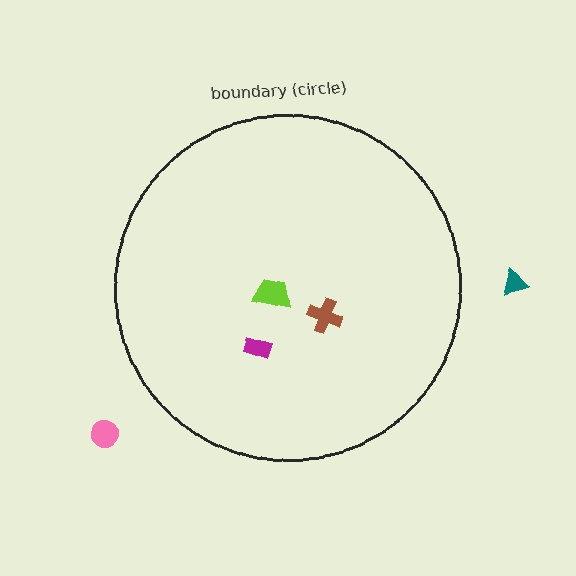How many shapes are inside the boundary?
3 inside, 2 outside.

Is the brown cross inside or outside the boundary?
Inside.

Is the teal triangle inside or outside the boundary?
Outside.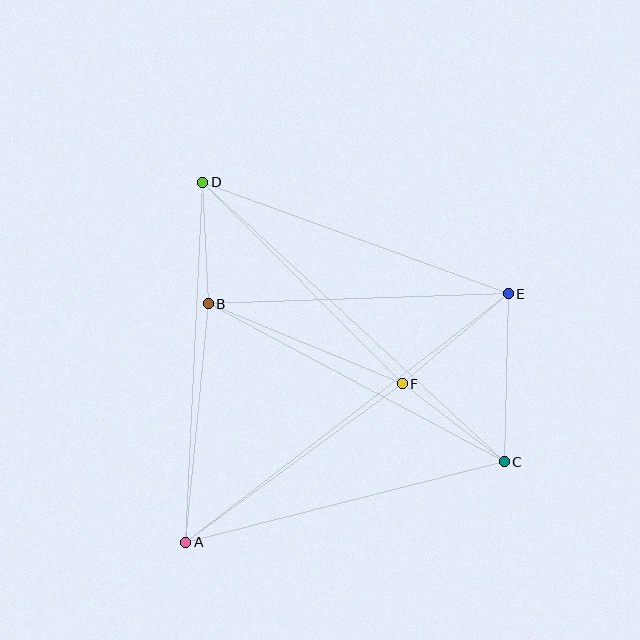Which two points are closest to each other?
Points B and D are closest to each other.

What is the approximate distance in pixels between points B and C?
The distance between B and C is approximately 336 pixels.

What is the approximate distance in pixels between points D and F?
The distance between D and F is approximately 284 pixels.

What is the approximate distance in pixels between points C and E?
The distance between C and E is approximately 168 pixels.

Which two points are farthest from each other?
Points C and D are farthest from each other.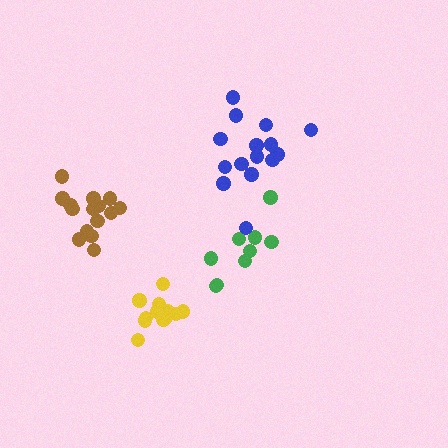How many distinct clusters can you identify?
There are 4 distinct clusters.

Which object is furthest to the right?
The blue cluster is rightmost.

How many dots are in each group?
Group 1: 9 dots, Group 2: 12 dots, Group 3: 15 dots, Group 4: 15 dots (51 total).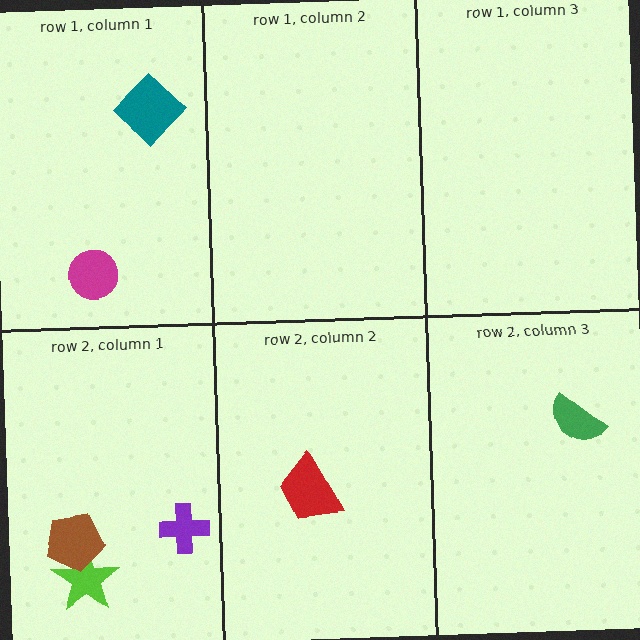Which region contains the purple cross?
The row 2, column 1 region.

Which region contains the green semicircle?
The row 2, column 3 region.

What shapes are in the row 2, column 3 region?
The green semicircle.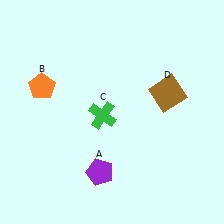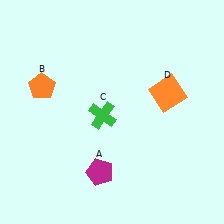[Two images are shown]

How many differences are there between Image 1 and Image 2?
There are 2 differences between the two images.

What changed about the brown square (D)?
In Image 1, D is brown. In Image 2, it changed to orange.